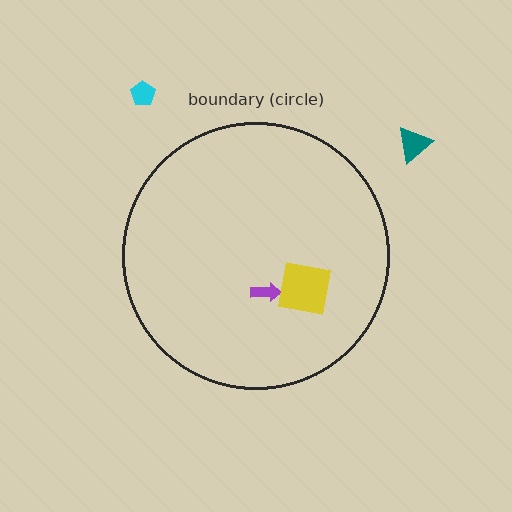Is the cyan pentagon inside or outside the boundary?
Outside.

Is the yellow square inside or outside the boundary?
Inside.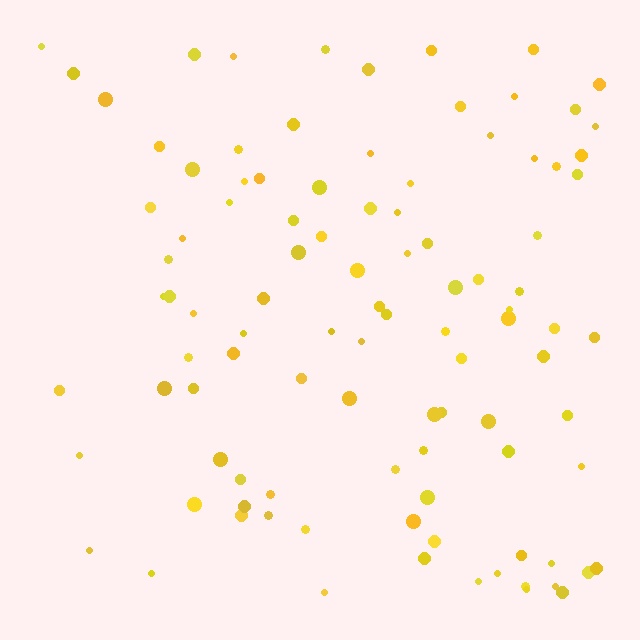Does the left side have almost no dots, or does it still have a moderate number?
Still a moderate number, just noticeably fewer than the right.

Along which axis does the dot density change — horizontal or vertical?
Horizontal.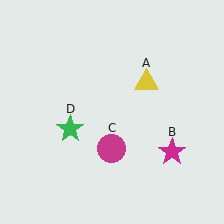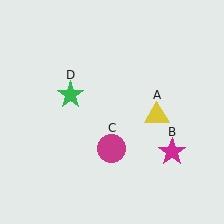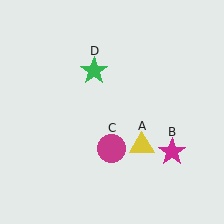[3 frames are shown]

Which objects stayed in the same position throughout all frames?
Magenta star (object B) and magenta circle (object C) remained stationary.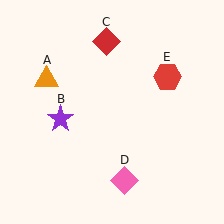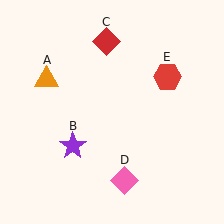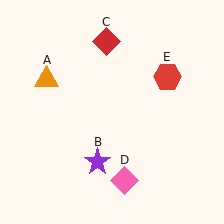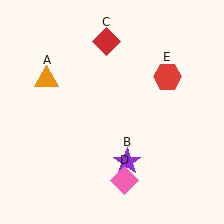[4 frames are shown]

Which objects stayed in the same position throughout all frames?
Orange triangle (object A) and red diamond (object C) and pink diamond (object D) and red hexagon (object E) remained stationary.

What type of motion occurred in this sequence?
The purple star (object B) rotated counterclockwise around the center of the scene.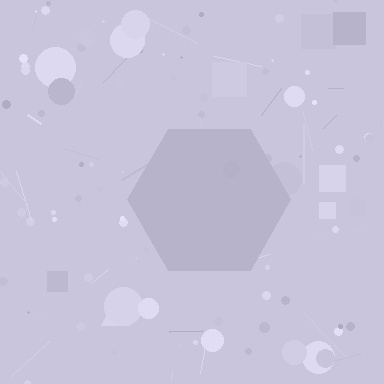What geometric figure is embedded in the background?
A hexagon is embedded in the background.